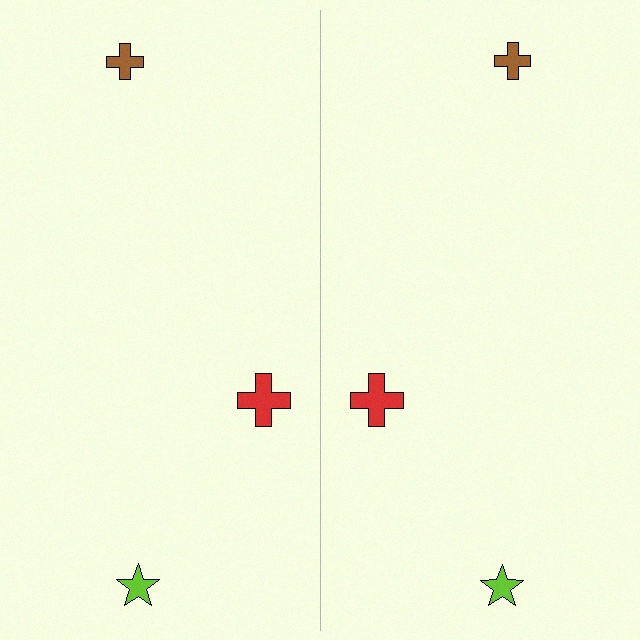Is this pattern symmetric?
Yes, this pattern has bilateral (reflection) symmetry.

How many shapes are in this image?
There are 6 shapes in this image.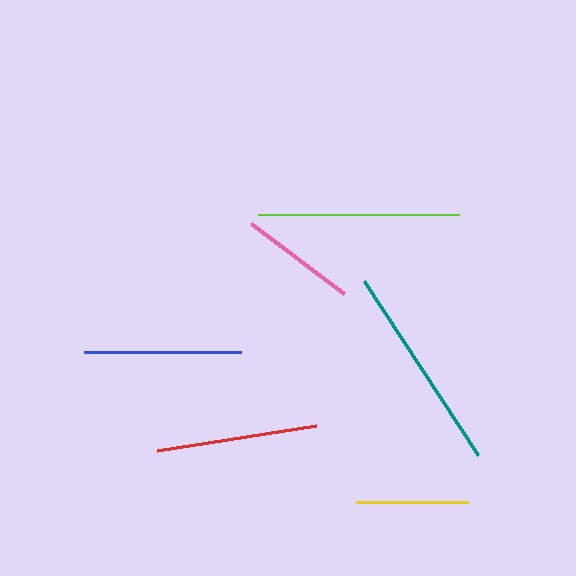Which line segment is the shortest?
The yellow line is the shortest at approximately 112 pixels.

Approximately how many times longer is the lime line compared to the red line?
The lime line is approximately 1.2 times the length of the red line.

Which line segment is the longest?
The teal line is the longest at approximately 208 pixels.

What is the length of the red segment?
The red segment is approximately 161 pixels long.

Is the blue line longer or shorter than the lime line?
The lime line is longer than the blue line.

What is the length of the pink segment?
The pink segment is approximately 116 pixels long.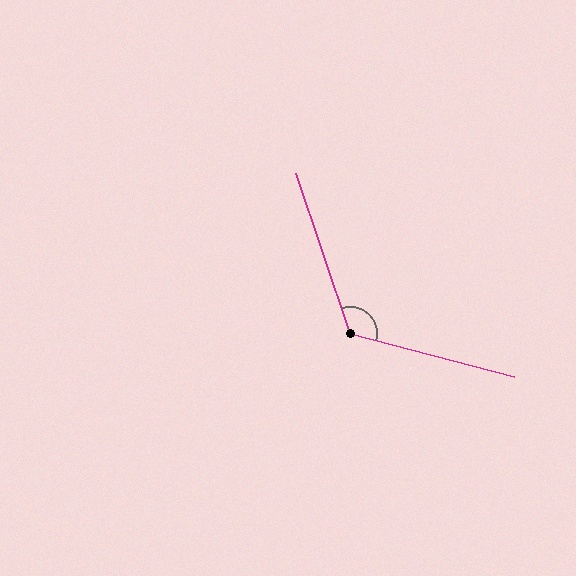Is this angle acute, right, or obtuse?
It is obtuse.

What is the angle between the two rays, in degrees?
Approximately 123 degrees.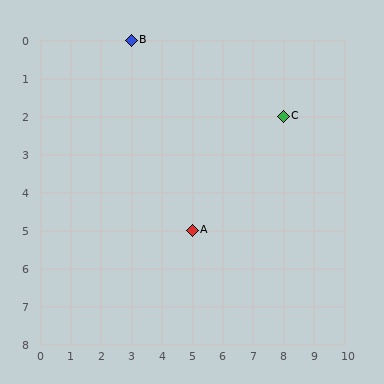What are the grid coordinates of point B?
Point B is at grid coordinates (3, 0).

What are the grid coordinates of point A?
Point A is at grid coordinates (5, 5).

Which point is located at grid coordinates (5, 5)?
Point A is at (5, 5).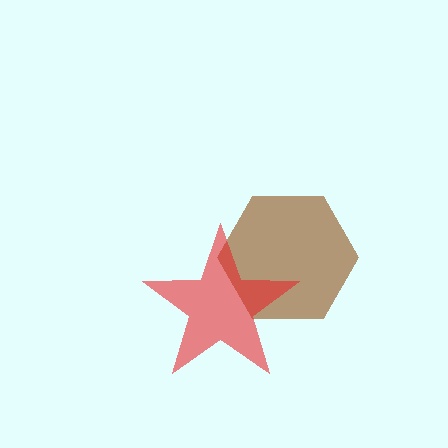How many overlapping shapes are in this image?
There are 2 overlapping shapes in the image.